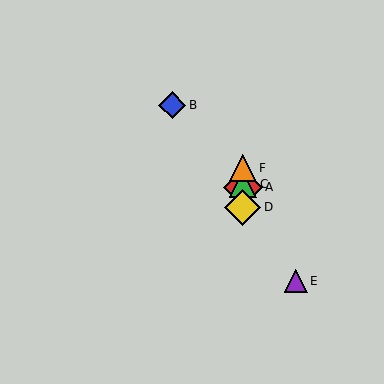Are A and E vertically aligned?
No, A is at x≈243 and E is at x≈296.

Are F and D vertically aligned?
Yes, both are at x≈243.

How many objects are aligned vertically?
4 objects (A, C, D, F) are aligned vertically.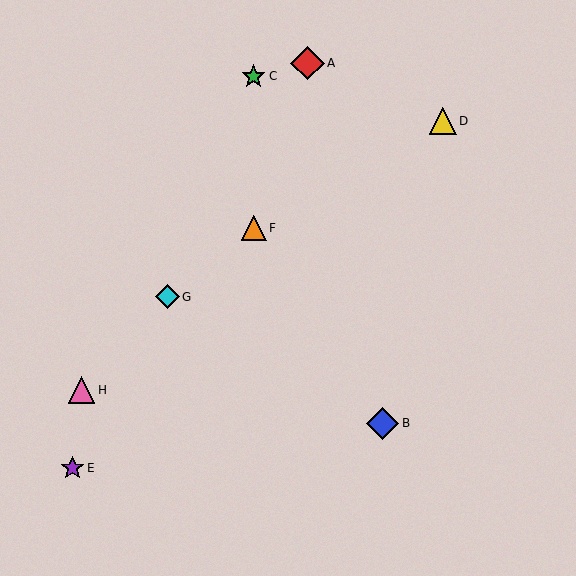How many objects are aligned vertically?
2 objects (C, F) are aligned vertically.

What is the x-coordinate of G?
Object G is at x≈168.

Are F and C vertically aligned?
Yes, both are at x≈254.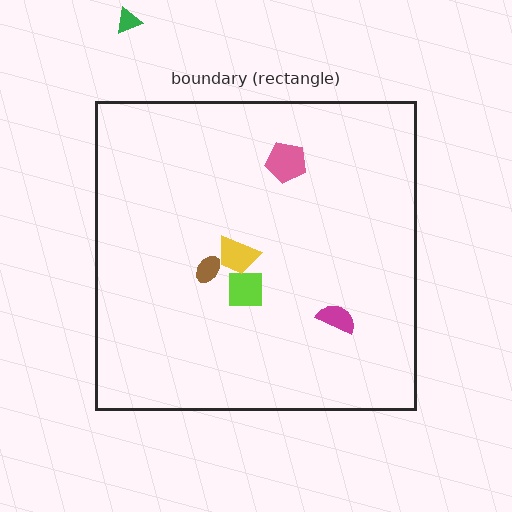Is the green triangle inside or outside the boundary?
Outside.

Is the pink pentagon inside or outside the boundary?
Inside.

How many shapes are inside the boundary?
5 inside, 1 outside.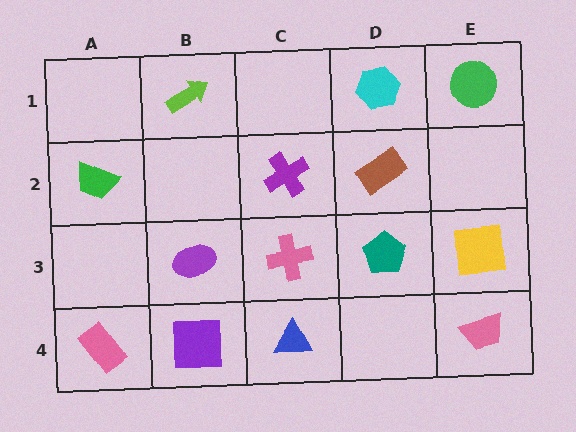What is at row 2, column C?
A purple cross.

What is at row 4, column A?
A pink rectangle.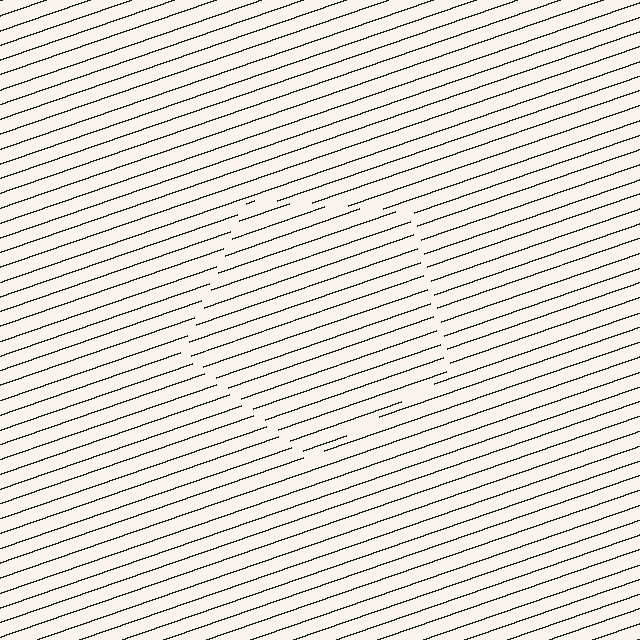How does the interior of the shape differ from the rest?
The interior of the shape contains the same grating, shifted by half a period — the contour is defined by the phase discontinuity where line-ends from the inner and outer gratings abut.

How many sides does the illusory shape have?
5 sides — the line-ends trace a pentagon.